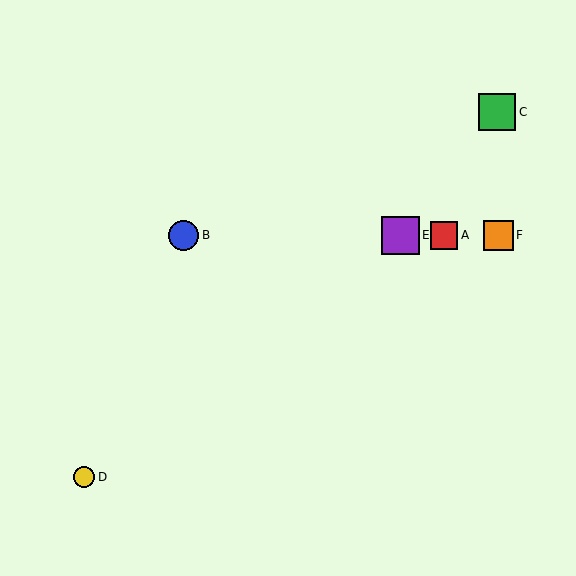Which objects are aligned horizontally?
Objects A, B, E, F are aligned horizontally.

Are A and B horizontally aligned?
Yes, both are at y≈235.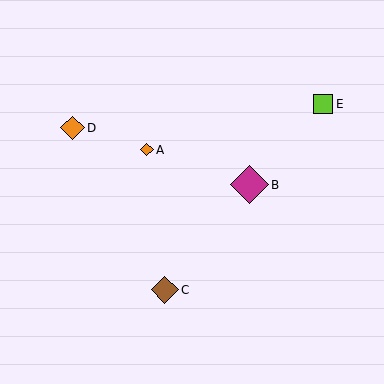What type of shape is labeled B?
Shape B is a magenta diamond.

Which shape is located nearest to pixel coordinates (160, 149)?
The orange diamond (labeled A) at (147, 150) is nearest to that location.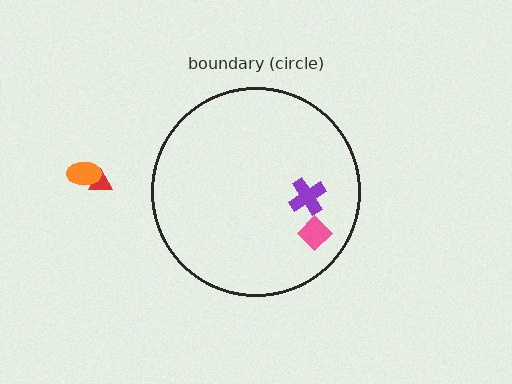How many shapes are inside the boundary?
2 inside, 2 outside.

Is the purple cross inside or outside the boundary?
Inside.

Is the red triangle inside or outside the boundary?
Outside.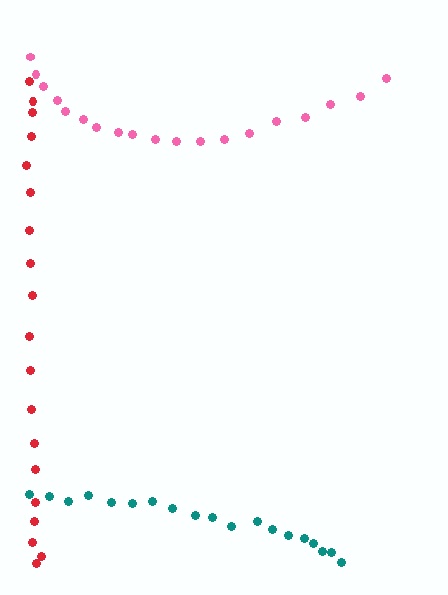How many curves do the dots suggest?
There are 3 distinct paths.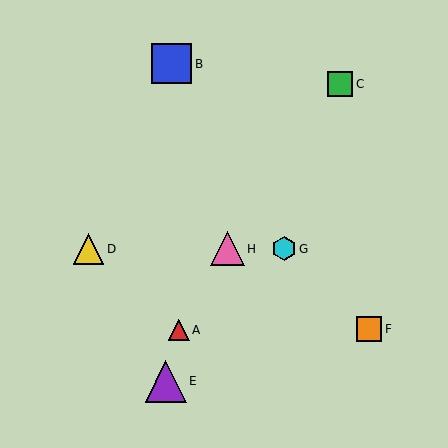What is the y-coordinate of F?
Object F is at y≈329.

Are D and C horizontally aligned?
No, D is at y≈249 and C is at y≈84.